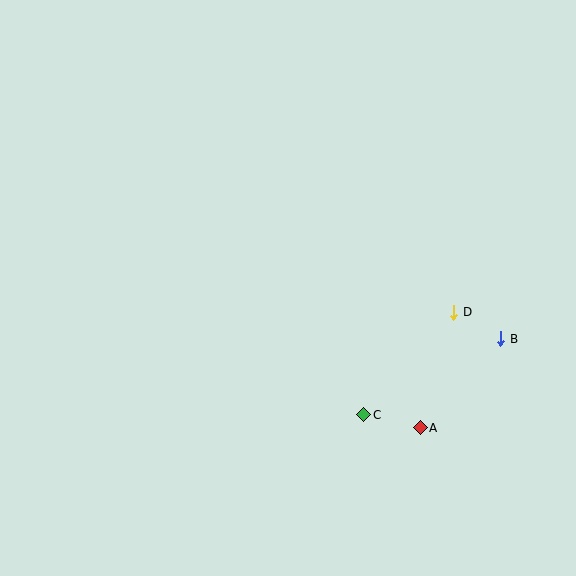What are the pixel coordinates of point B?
Point B is at (501, 339).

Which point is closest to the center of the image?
Point C at (364, 415) is closest to the center.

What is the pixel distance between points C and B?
The distance between C and B is 157 pixels.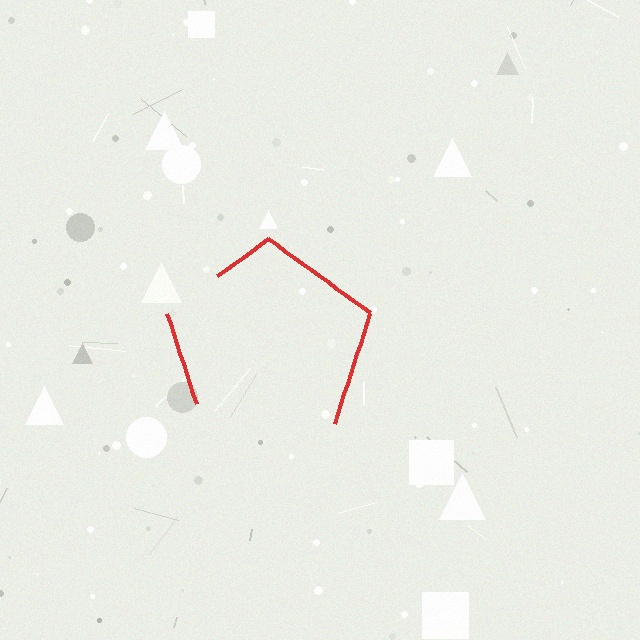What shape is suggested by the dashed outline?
The dashed outline suggests a pentagon.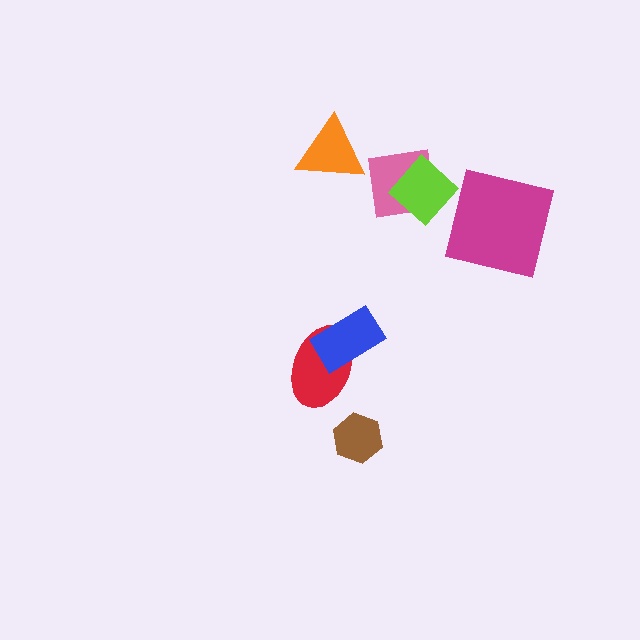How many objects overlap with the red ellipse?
1 object overlaps with the red ellipse.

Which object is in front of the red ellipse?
The blue rectangle is in front of the red ellipse.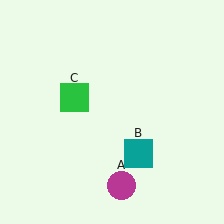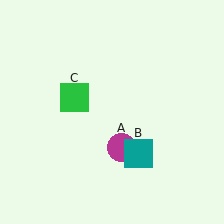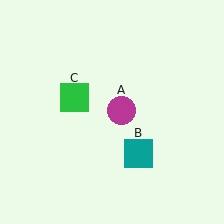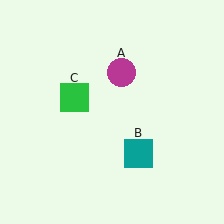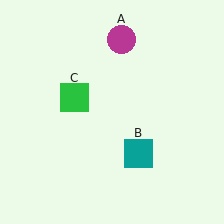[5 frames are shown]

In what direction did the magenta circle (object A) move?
The magenta circle (object A) moved up.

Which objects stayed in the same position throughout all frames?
Teal square (object B) and green square (object C) remained stationary.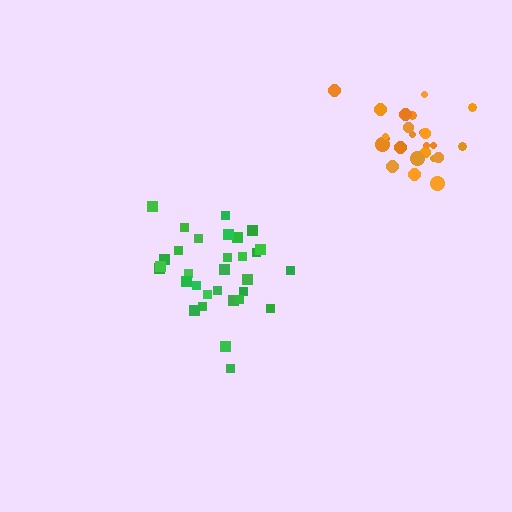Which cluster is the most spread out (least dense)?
Green.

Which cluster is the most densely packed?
Orange.